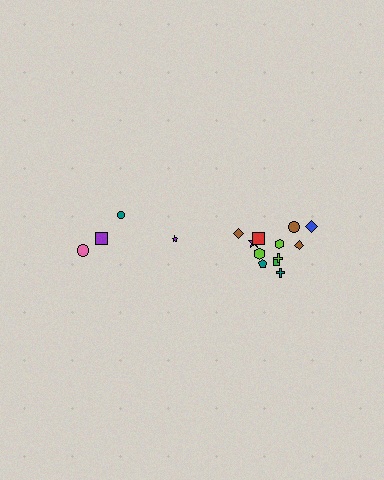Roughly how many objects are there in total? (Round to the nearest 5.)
Roughly 15 objects in total.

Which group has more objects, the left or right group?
The right group.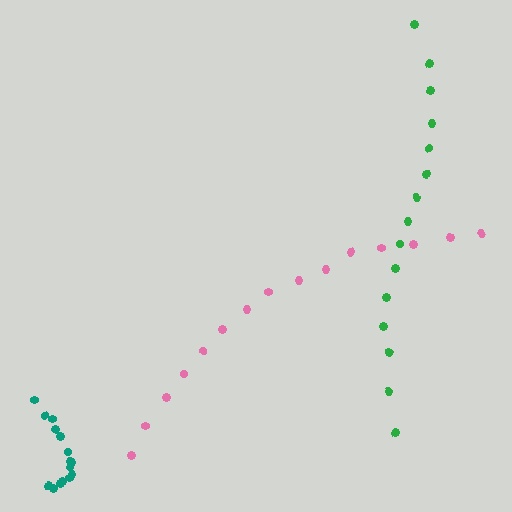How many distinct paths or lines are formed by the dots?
There are 3 distinct paths.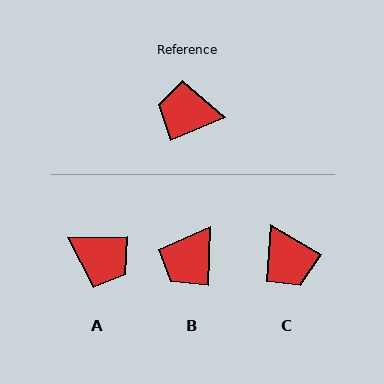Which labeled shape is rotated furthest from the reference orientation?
A, about 158 degrees away.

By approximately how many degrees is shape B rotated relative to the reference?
Approximately 65 degrees counter-clockwise.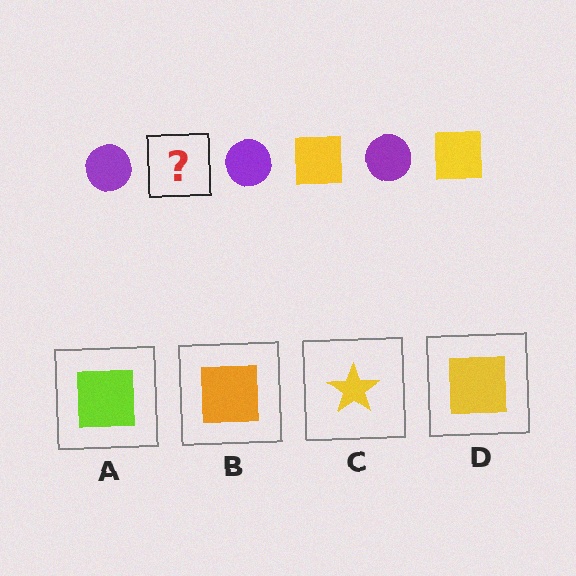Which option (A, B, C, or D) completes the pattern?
D.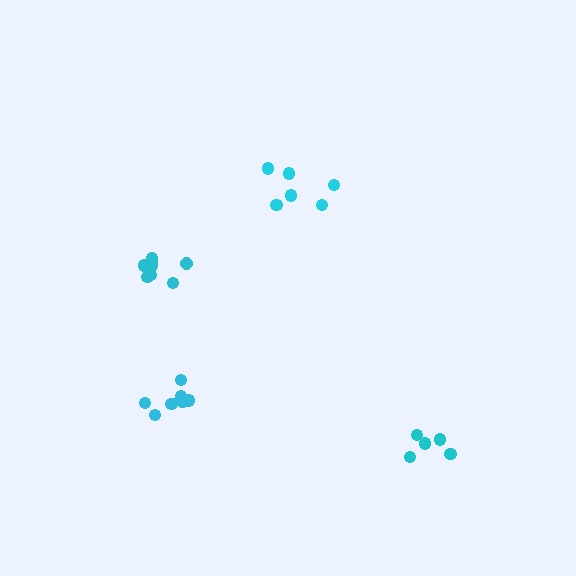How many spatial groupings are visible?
There are 4 spatial groupings.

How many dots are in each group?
Group 1: 8 dots, Group 2: 10 dots, Group 3: 6 dots, Group 4: 5 dots (29 total).